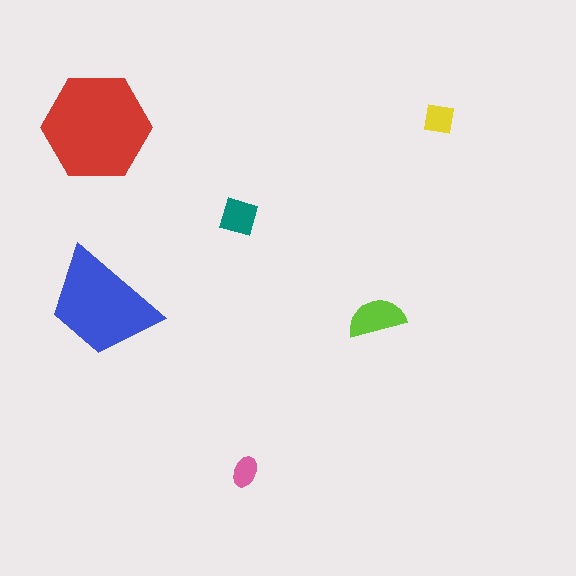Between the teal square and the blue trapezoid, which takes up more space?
The blue trapezoid.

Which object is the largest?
The red hexagon.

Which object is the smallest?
The pink ellipse.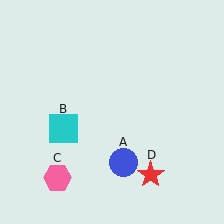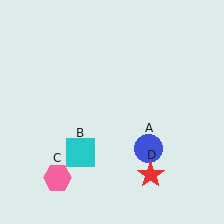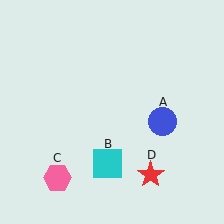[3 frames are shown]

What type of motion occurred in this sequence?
The blue circle (object A), cyan square (object B) rotated counterclockwise around the center of the scene.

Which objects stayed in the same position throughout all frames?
Pink hexagon (object C) and red star (object D) remained stationary.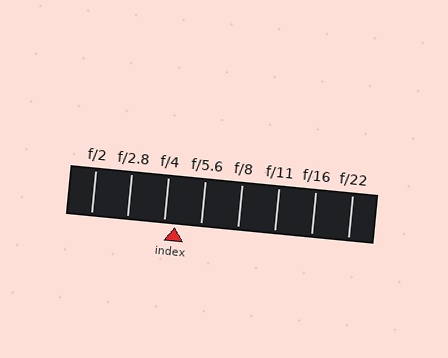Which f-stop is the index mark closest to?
The index mark is closest to f/4.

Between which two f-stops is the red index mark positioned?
The index mark is between f/4 and f/5.6.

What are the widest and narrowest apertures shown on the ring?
The widest aperture shown is f/2 and the narrowest is f/22.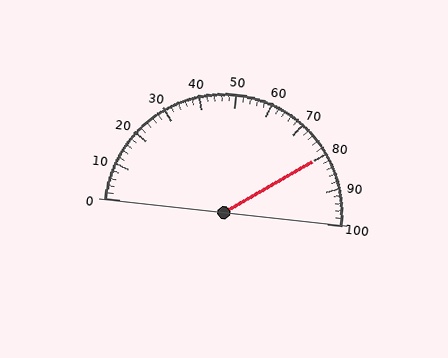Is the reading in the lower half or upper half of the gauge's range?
The reading is in the upper half of the range (0 to 100).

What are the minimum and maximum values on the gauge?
The gauge ranges from 0 to 100.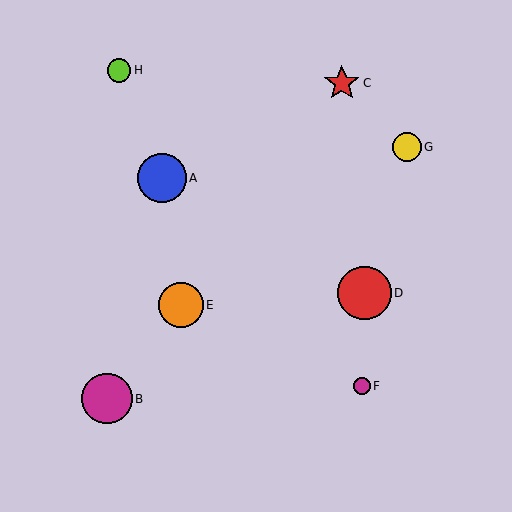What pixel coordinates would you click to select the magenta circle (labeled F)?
Click at (362, 386) to select the magenta circle F.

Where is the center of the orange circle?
The center of the orange circle is at (181, 305).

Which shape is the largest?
The red circle (labeled D) is the largest.